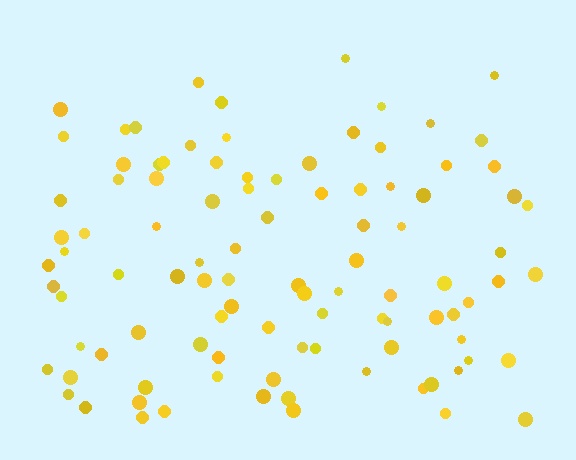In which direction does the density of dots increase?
From top to bottom, with the bottom side densest.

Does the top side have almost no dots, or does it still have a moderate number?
Still a moderate number, just noticeably fewer than the bottom.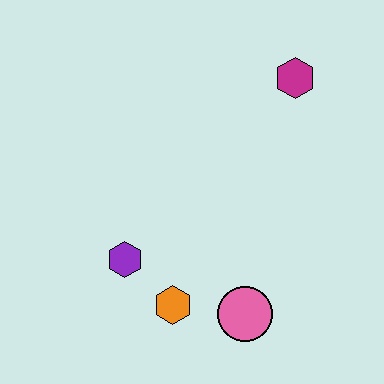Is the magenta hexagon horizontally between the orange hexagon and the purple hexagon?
No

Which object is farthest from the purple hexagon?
The magenta hexagon is farthest from the purple hexagon.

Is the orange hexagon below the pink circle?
No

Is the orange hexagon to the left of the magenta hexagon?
Yes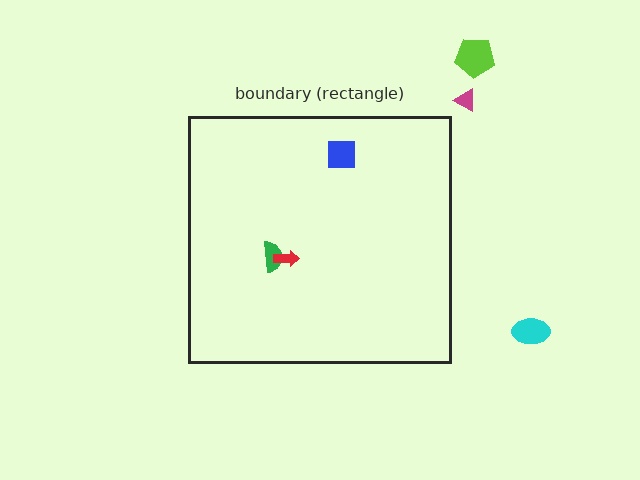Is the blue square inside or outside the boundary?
Inside.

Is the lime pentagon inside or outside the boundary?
Outside.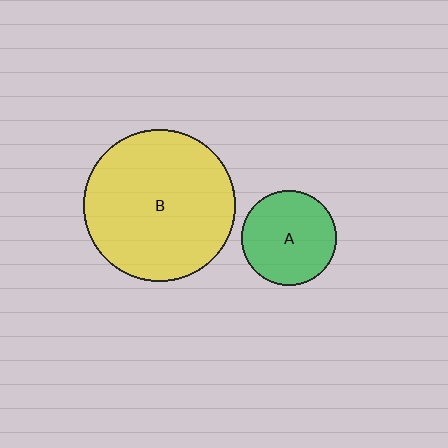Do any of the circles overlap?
No, none of the circles overlap.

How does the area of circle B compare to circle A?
Approximately 2.6 times.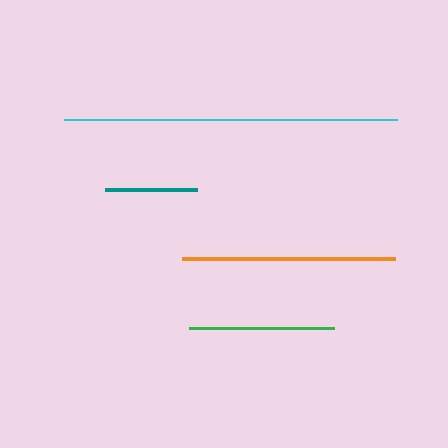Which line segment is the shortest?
The teal line is the shortest at approximately 92 pixels.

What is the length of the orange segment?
The orange segment is approximately 213 pixels long.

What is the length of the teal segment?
The teal segment is approximately 92 pixels long.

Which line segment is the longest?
The cyan line is the longest at approximately 334 pixels.